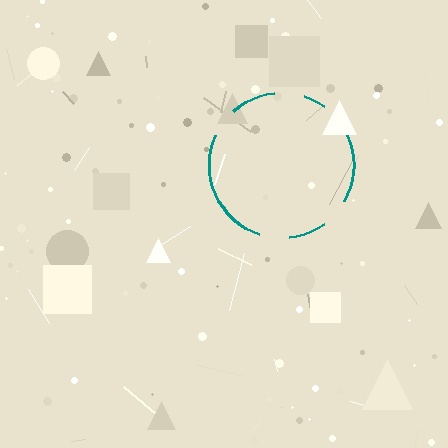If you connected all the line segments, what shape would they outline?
They would outline a circle.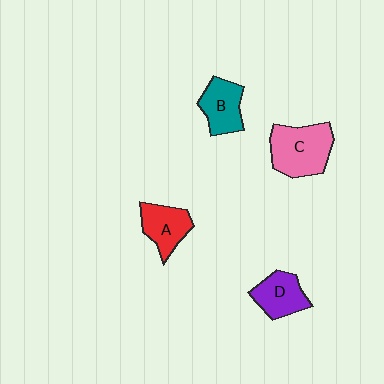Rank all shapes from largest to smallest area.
From largest to smallest: C (pink), B (teal), A (red), D (purple).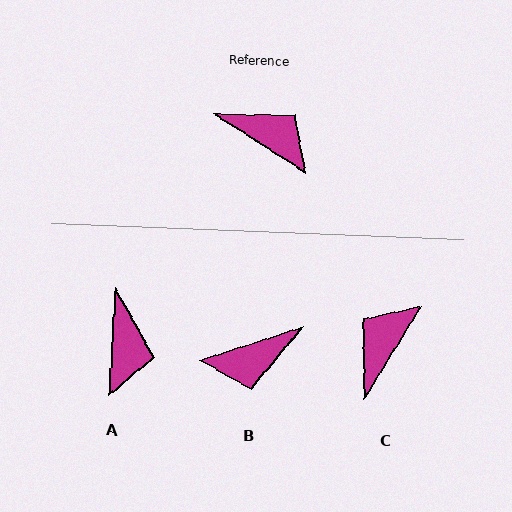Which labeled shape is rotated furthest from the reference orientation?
B, about 129 degrees away.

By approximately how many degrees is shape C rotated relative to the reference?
Approximately 91 degrees counter-clockwise.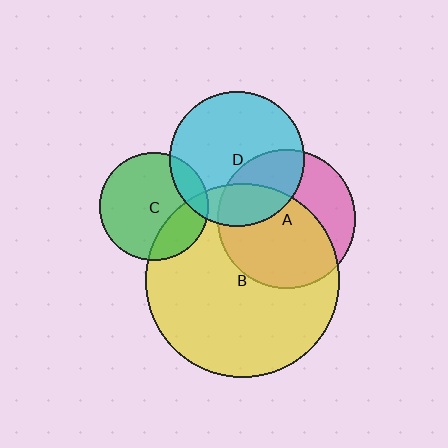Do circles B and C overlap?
Yes.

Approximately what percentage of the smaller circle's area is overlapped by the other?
Approximately 25%.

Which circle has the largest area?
Circle B (yellow).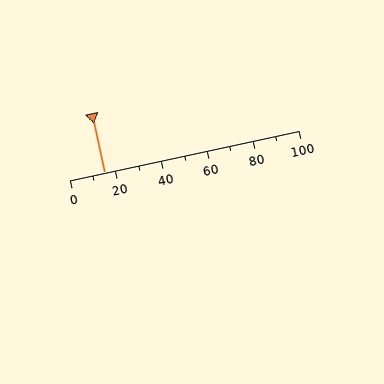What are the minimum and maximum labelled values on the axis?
The axis runs from 0 to 100.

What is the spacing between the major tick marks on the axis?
The major ticks are spaced 20 apart.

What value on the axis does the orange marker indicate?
The marker indicates approximately 15.